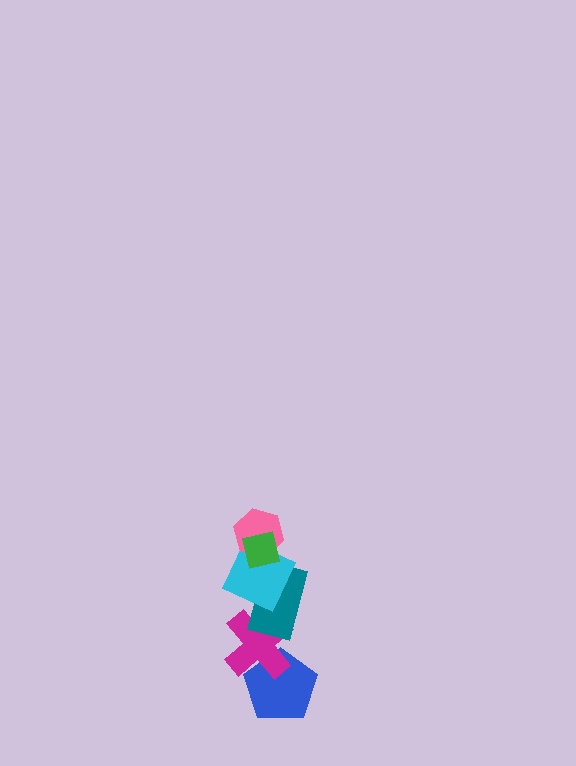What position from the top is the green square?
The green square is 1st from the top.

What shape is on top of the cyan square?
The pink hexagon is on top of the cyan square.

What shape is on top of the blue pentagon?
The magenta cross is on top of the blue pentagon.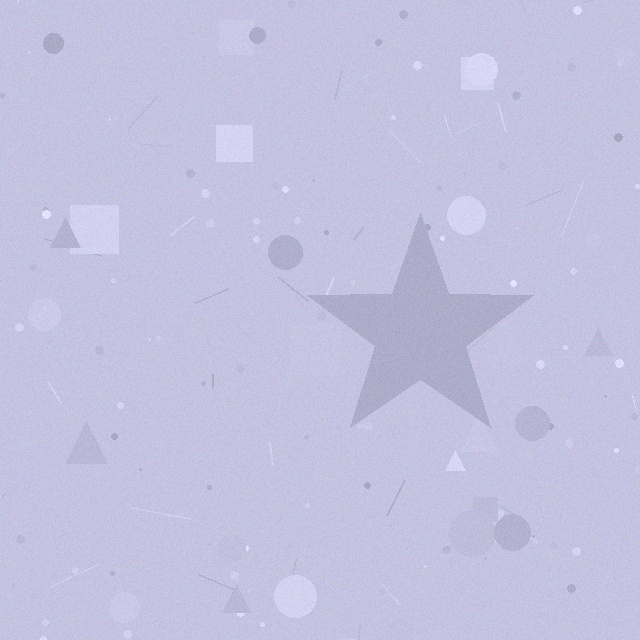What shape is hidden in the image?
A star is hidden in the image.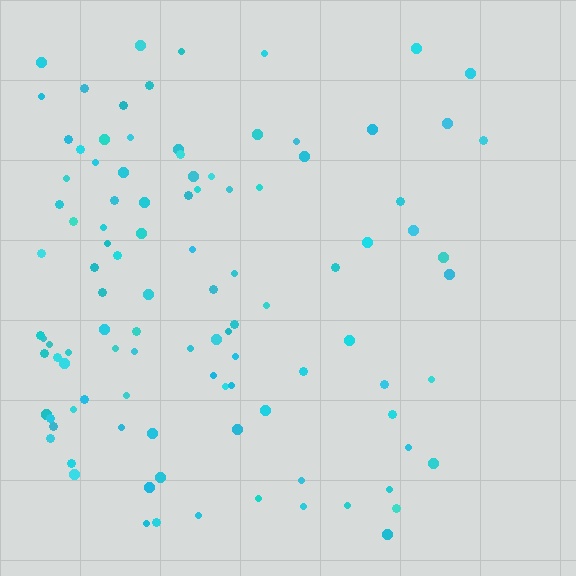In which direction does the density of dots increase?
From right to left, with the left side densest.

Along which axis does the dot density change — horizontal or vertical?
Horizontal.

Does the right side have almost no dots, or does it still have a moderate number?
Still a moderate number, just noticeably fewer than the left.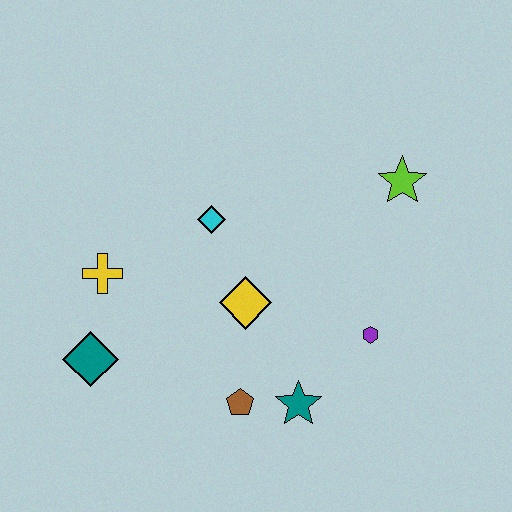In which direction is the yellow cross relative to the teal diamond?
The yellow cross is above the teal diamond.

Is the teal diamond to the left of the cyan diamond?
Yes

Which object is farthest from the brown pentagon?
The lime star is farthest from the brown pentagon.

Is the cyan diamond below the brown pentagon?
No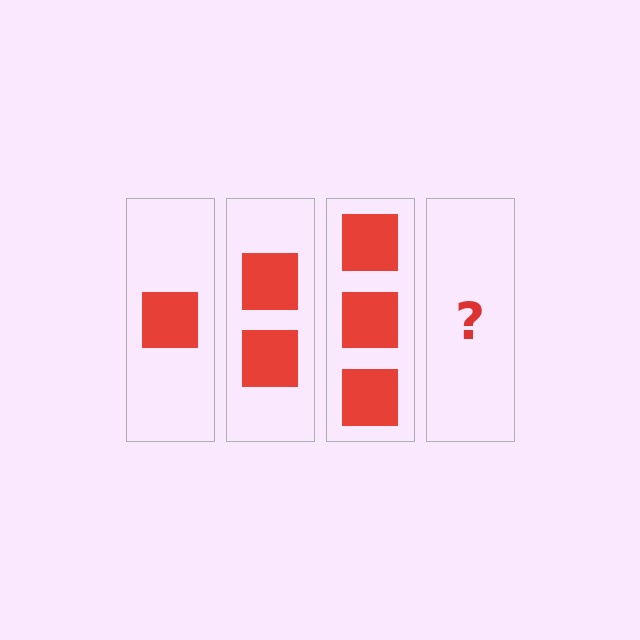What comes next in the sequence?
The next element should be 4 squares.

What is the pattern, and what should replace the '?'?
The pattern is that each step adds one more square. The '?' should be 4 squares.